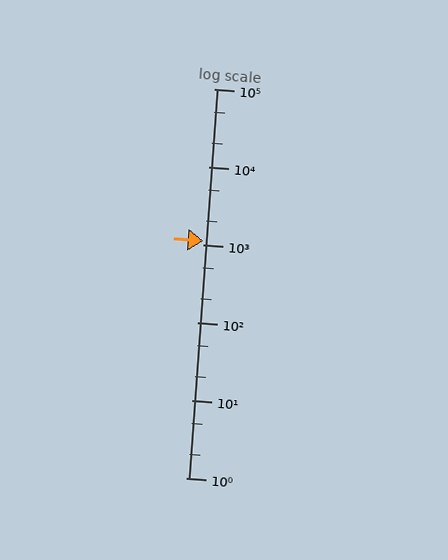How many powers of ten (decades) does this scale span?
The scale spans 5 decades, from 1 to 100000.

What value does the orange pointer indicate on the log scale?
The pointer indicates approximately 1100.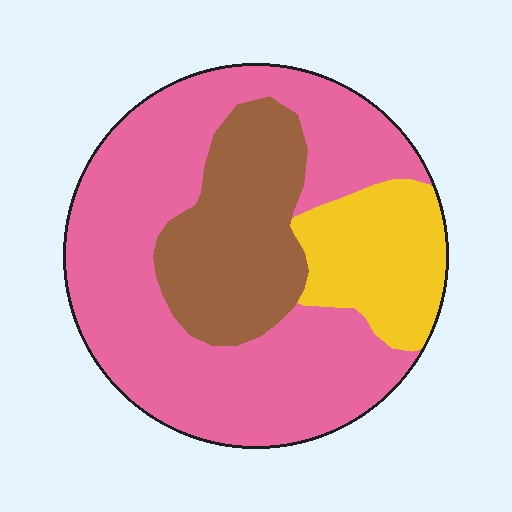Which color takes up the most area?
Pink, at roughly 60%.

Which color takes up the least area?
Yellow, at roughly 15%.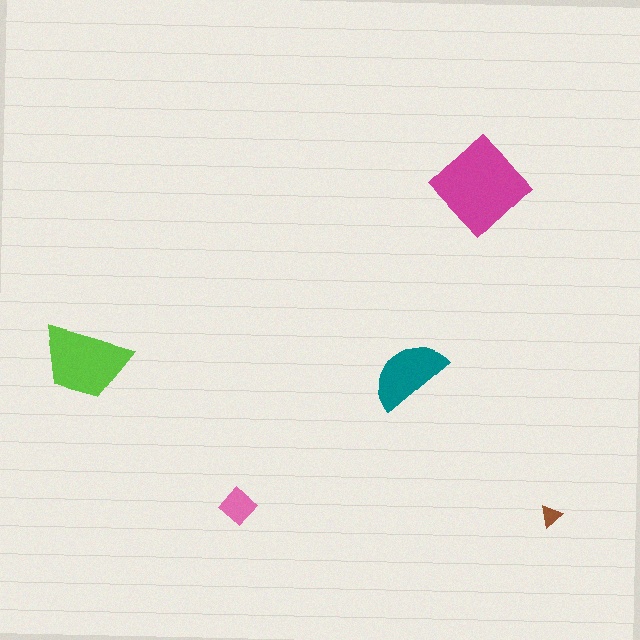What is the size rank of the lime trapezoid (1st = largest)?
2nd.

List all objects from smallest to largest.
The brown triangle, the pink diamond, the teal semicircle, the lime trapezoid, the magenta diamond.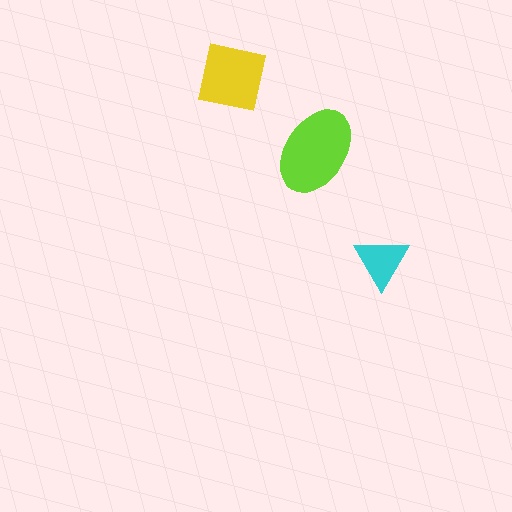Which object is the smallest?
The cyan triangle.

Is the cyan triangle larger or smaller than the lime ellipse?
Smaller.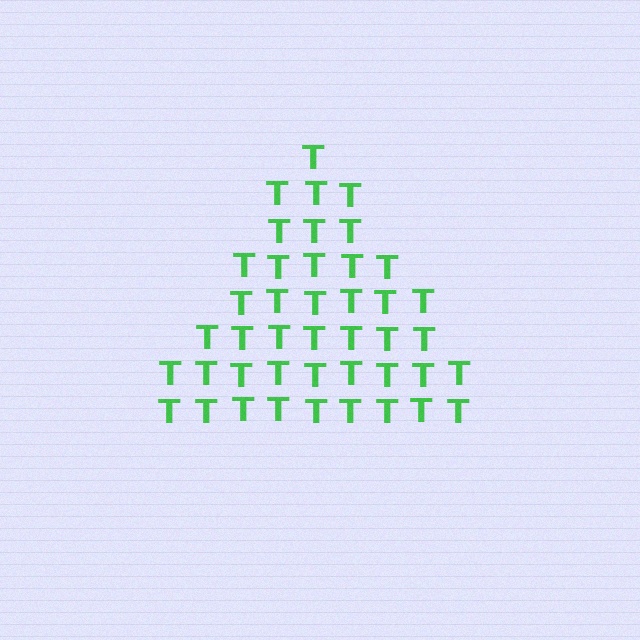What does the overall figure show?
The overall figure shows a triangle.